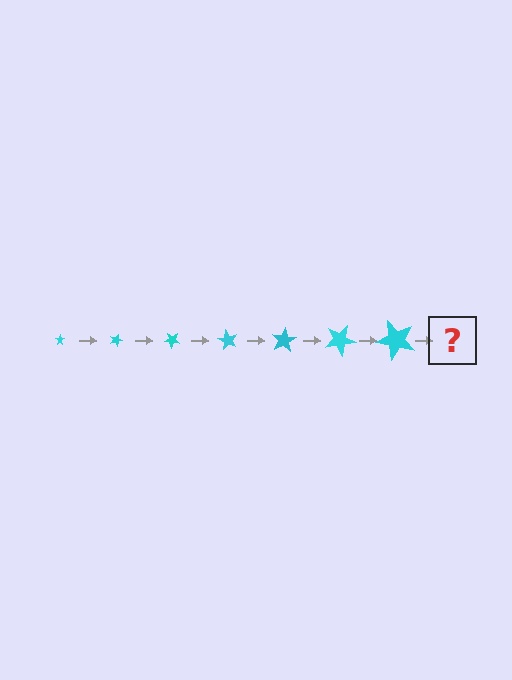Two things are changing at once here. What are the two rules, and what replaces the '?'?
The two rules are that the star grows larger each step and it rotates 20 degrees each step. The '?' should be a star, larger than the previous one and rotated 140 degrees from the start.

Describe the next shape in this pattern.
It should be a star, larger than the previous one and rotated 140 degrees from the start.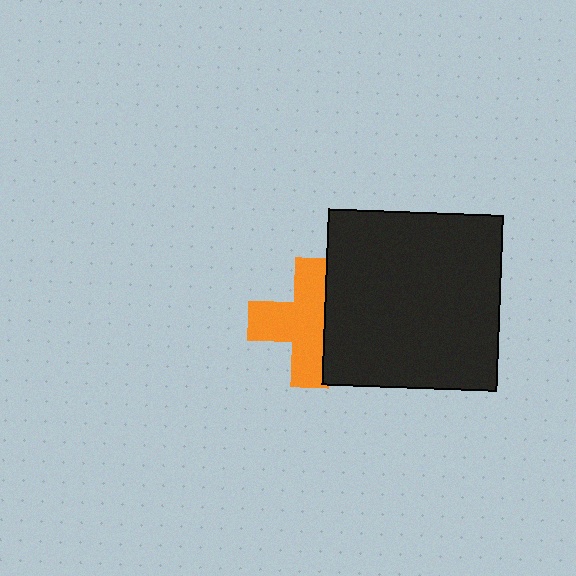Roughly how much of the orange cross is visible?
Most of it is visible (roughly 68%).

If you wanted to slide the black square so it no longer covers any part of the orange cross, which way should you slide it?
Slide it right — that is the most direct way to separate the two shapes.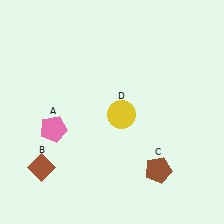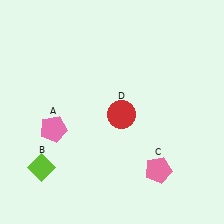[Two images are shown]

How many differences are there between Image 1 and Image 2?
There are 3 differences between the two images.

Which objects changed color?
B changed from brown to lime. C changed from brown to pink. D changed from yellow to red.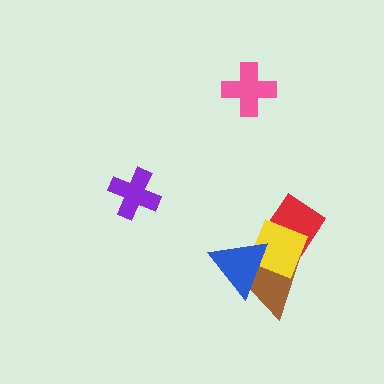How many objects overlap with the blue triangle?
2 objects overlap with the blue triangle.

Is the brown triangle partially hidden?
Yes, it is partially covered by another shape.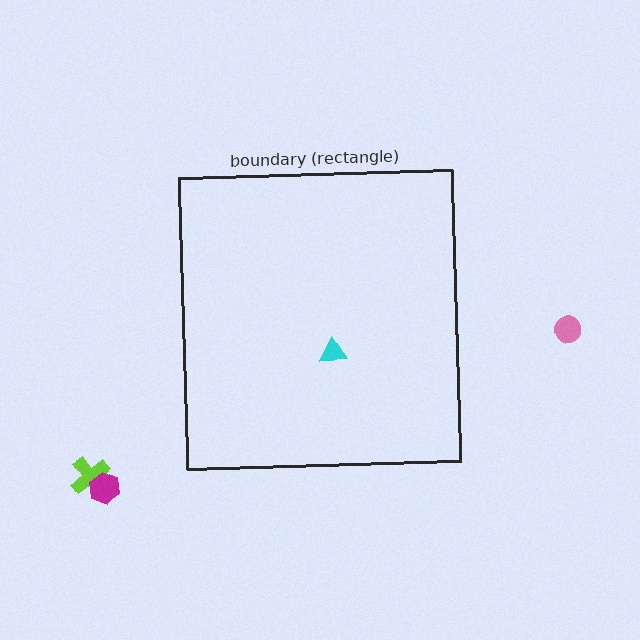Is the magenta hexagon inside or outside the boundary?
Outside.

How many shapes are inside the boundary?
1 inside, 3 outside.